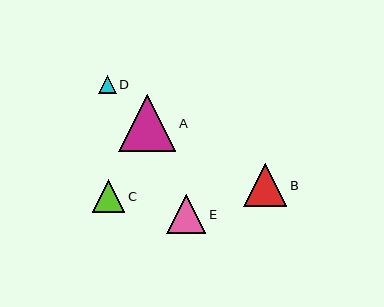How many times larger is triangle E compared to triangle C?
Triangle E is approximately 1.2 times the size of triangle C.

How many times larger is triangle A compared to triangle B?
Triangle A is approximately 1.3 times the size of triangle B.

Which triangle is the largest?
Triangle A is the largest with a size of approximately 57 pixels.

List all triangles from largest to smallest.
From largest to smallest: A, B, E, C, D.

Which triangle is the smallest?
Triangle D is the smallest with a size of approximately 18 pixels.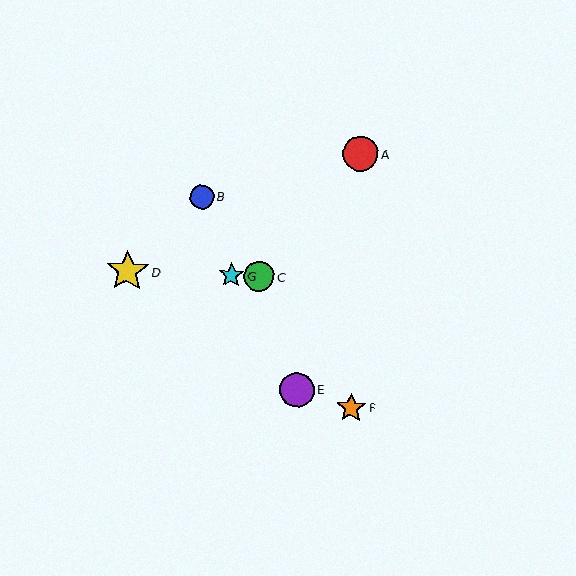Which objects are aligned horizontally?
Objects C, D, G are aligned horizontally.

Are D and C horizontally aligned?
Yes, both are at y≈271.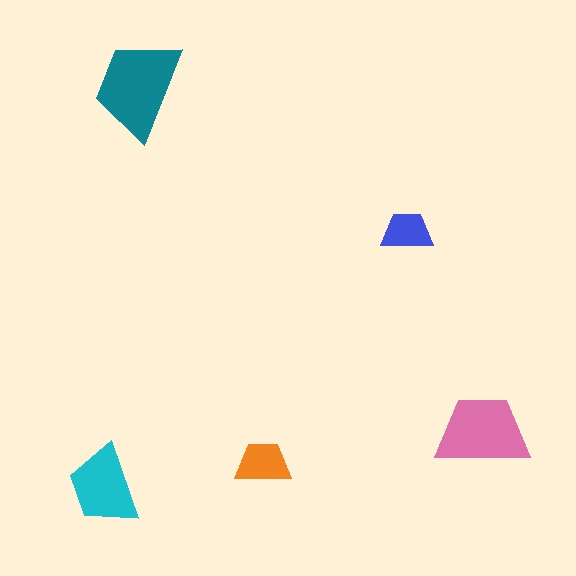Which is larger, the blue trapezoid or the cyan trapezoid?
The cyan one.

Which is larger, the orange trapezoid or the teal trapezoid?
The teal one.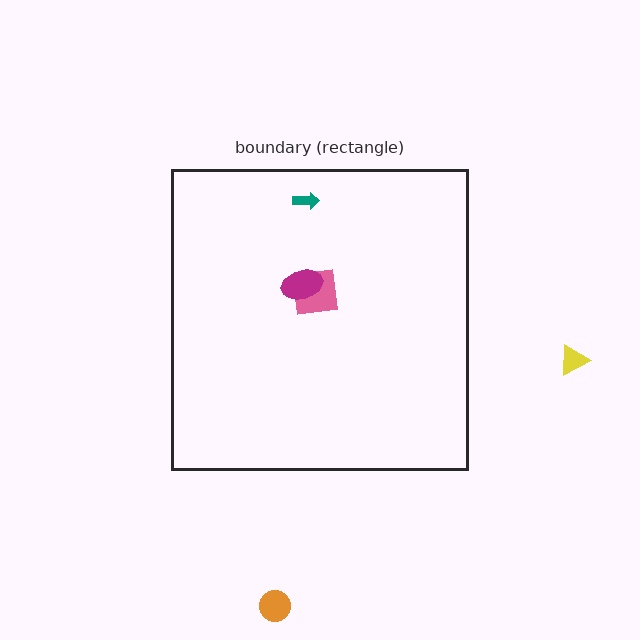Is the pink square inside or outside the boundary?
Inside.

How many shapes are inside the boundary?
3 inside, 2 outside.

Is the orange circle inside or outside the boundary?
Outside.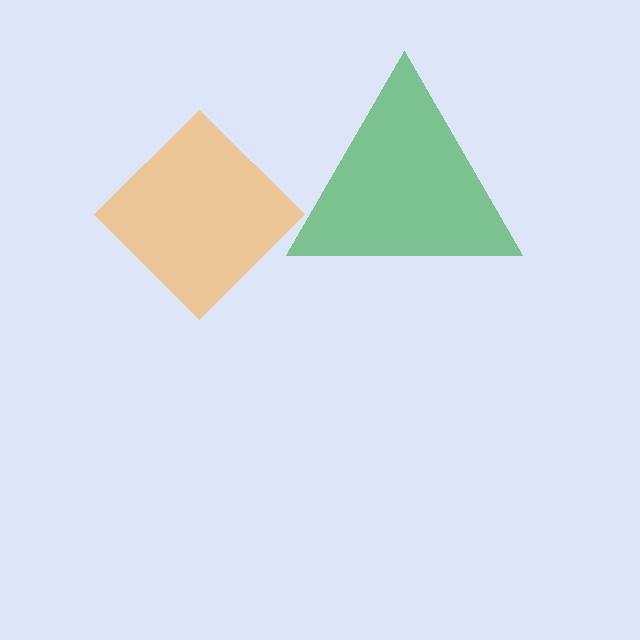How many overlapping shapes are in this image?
There are 2 overlapping shapes in the image.